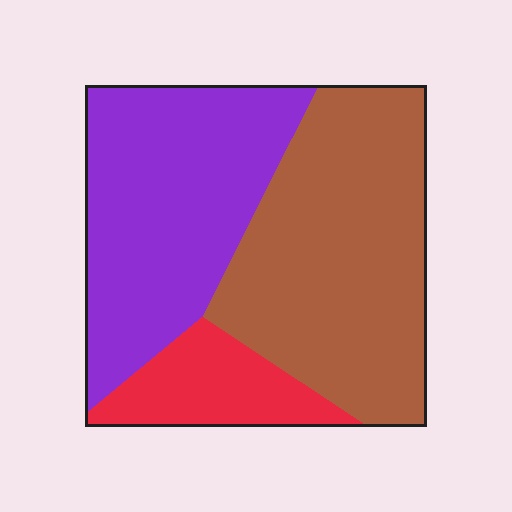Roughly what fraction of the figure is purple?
Purple covers roughly 40% of the figure.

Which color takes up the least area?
Red, at roughly 15%.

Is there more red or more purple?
Purple.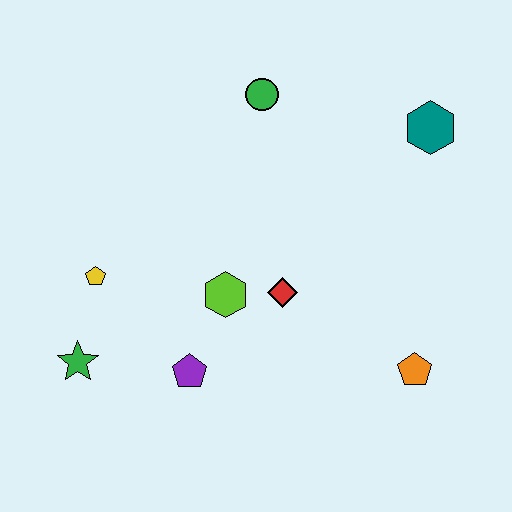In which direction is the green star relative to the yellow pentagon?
The green star is below the yellow pentagon.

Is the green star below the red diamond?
Yes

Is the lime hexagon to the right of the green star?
Yes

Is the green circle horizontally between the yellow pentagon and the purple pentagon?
No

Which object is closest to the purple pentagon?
The lime hexagon is closest to the purple pentagon.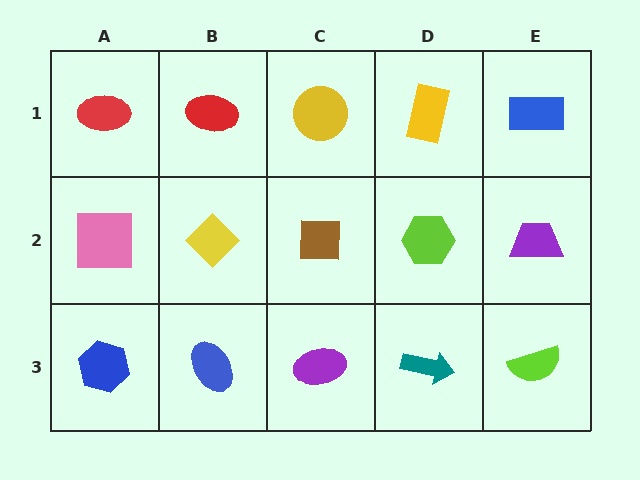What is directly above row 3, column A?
A pink square.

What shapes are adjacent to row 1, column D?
A lime hexagon (row 2, column D), a yellow circle (row 1, column C), a blue rectangle (row 1, column E).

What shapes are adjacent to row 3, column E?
A purple trapezoid (row 2, column E), a teal arrow (row 3, column D).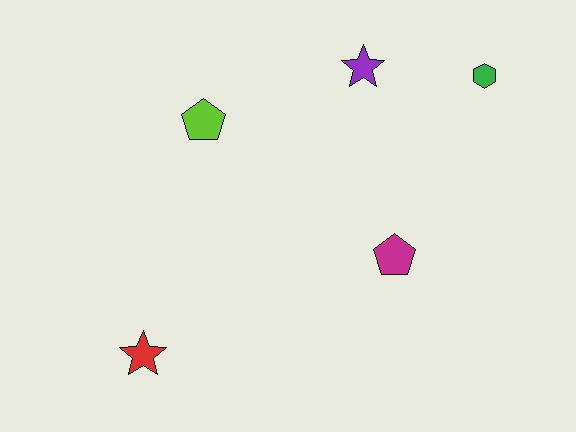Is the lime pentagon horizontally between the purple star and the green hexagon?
No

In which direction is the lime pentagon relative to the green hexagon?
The lime pentagon is to the left of the green hexagon.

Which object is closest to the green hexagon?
The purple star is closest to the green hexagon.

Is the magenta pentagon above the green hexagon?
No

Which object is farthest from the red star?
The green hexagon is farthest from the red star.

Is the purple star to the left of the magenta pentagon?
Yes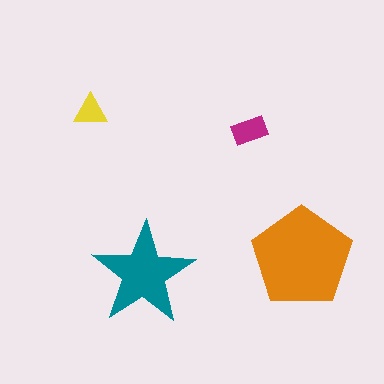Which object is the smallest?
The yellow triangle.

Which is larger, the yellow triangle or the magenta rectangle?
The magenta rectangle.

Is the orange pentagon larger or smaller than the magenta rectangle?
Larger.